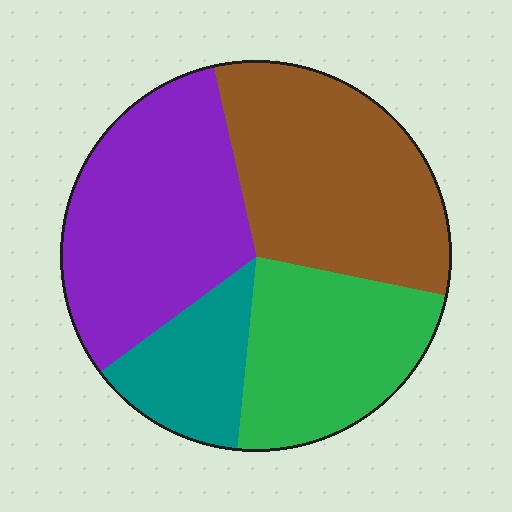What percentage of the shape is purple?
Purple takes up about one third (1/3) of the shape.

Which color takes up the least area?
Teal, at roughly 15%.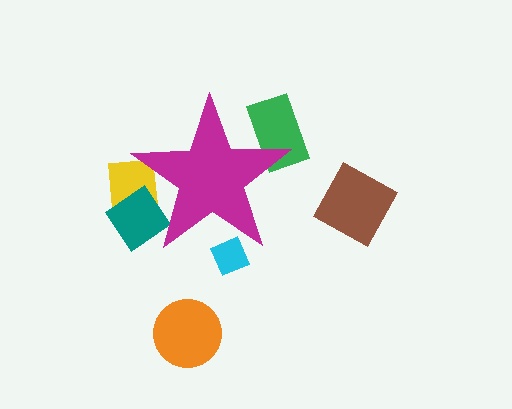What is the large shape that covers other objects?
A magenta star.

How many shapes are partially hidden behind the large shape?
4 shapes are partially hidden.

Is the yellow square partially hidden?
Yes, the yellow square is partially hidden behind the magenta star.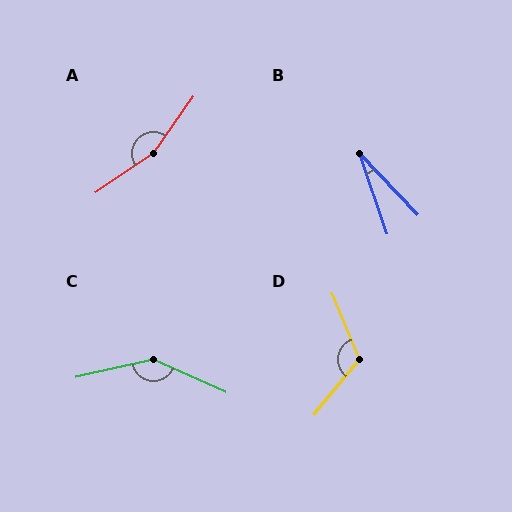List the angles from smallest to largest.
B (25°), D (118°), C (143°), A (159°).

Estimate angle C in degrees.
Approximately 143 degrees.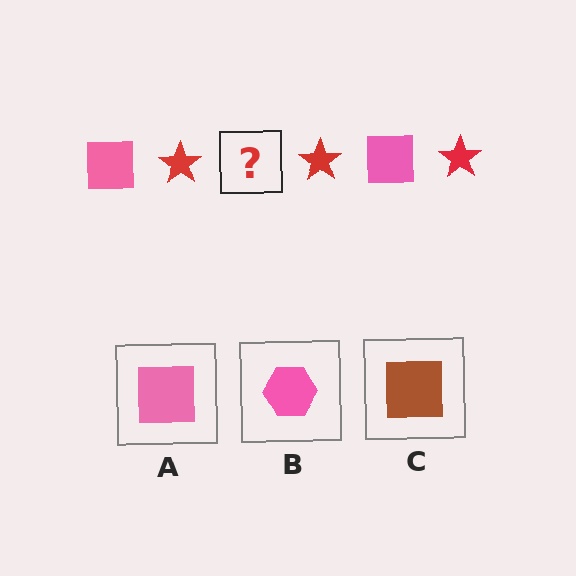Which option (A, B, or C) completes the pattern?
A.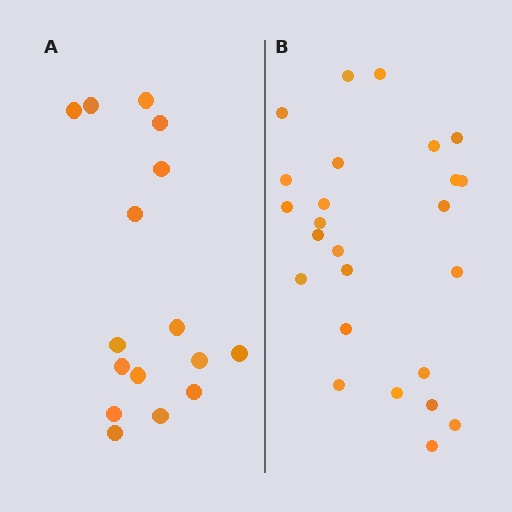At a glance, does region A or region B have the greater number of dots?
Region B (the right region) has more dots.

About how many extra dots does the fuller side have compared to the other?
Region B has roughly 8 or so more dots than region A.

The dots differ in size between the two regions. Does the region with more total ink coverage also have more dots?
No. Region A has more total ink coverage because its dots are larger, but region B actually contains more individual dots. Total area can be misleading — the number of items is what matters here.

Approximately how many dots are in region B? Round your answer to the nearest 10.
About 20 dots. (The exact count is 25, which rounds to 20.)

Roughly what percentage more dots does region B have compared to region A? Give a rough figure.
About 55% more.